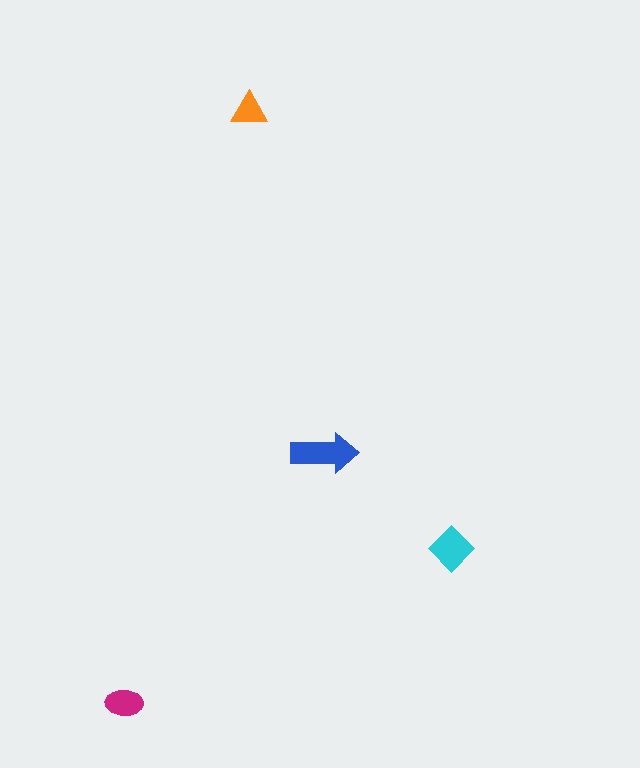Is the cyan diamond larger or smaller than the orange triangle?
Larger.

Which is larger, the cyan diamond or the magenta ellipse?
The cyan diamond.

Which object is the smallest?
The orange triangle.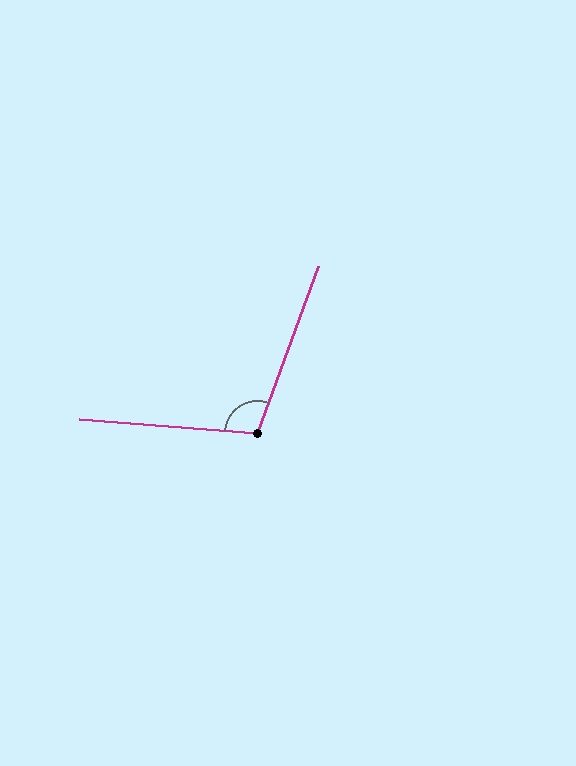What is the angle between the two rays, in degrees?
Approximately 106 degrees.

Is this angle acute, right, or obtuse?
It is obtuse.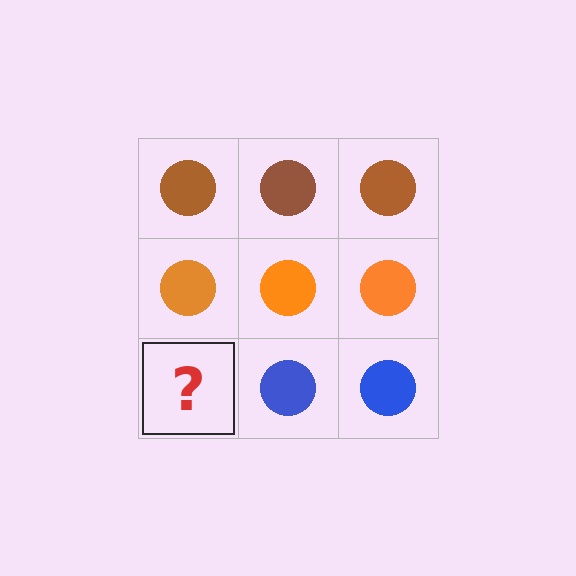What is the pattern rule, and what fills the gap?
The rule is that each row has a consistent color. The gap should be filled with a blue circle.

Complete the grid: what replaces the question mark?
The question mark should be replaced with a blue circle.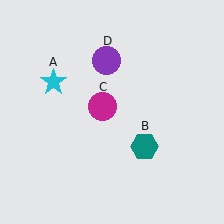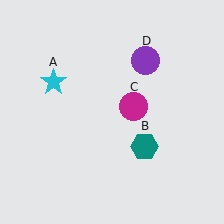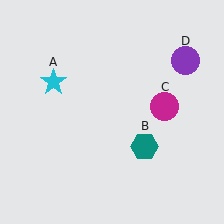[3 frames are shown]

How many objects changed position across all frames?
2 objects changed position: magenta circle (object C), purple circle (object D).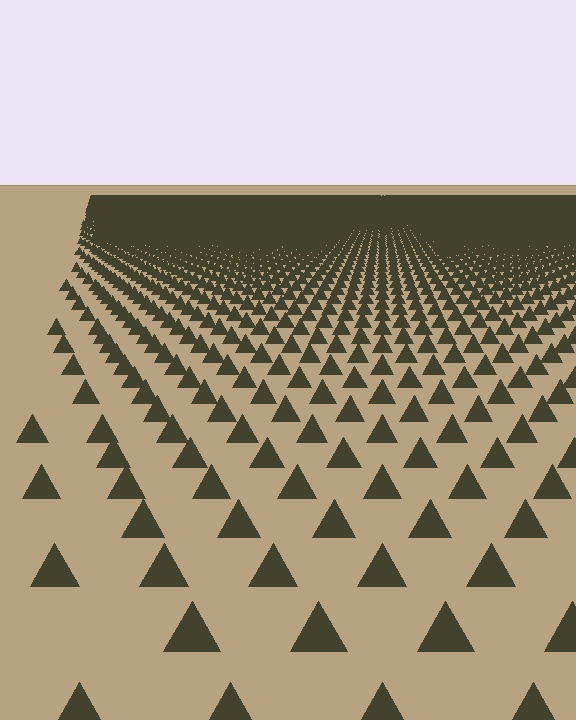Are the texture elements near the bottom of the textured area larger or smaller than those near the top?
Larger. Near the bottom, elements are closer to the viewer and appear at a bigger on-screen size.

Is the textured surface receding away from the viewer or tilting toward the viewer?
The surface is receding away from the viewer. Texture elements get smaller and denser toward the top.